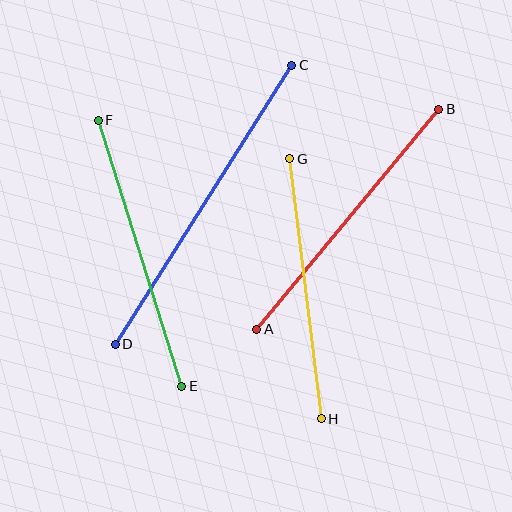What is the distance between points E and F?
The distance is approximately 279 pixels.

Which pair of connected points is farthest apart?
Points C and D are farthest apart.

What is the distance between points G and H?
The distance is approximately 262 pixels.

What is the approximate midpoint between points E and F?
The midpoint is at approximately (140, 253) pixels.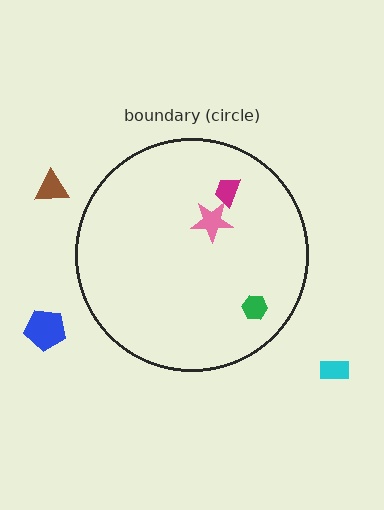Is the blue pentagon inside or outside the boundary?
Outside.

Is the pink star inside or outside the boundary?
Inside.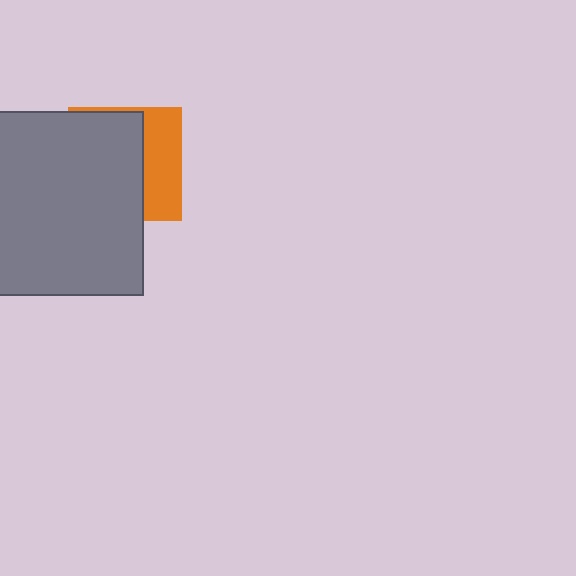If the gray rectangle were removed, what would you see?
You would see the complete orange square.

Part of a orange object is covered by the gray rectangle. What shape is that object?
It is a square.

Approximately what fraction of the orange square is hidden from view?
Roughly 64% of the orange square is hidden behind the gray rectangle.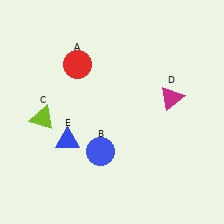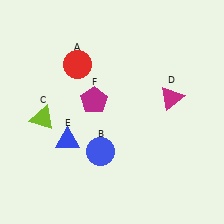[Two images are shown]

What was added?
A magenta pentagon (F) was added in Image 2.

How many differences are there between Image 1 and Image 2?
There is 1 difference between the two images.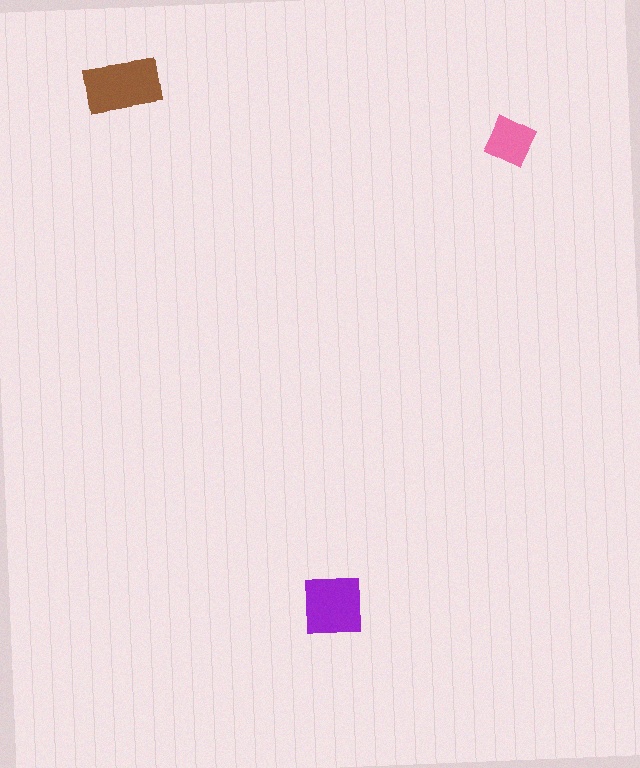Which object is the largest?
The brown rectangle.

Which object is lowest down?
The purple square is bottommost.